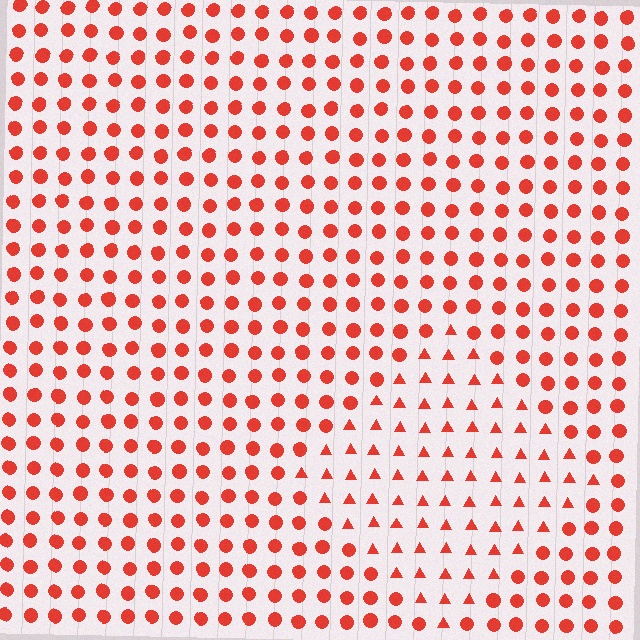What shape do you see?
I see a diamond.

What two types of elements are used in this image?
The image uses triangles inside the diamond region and circles outside it.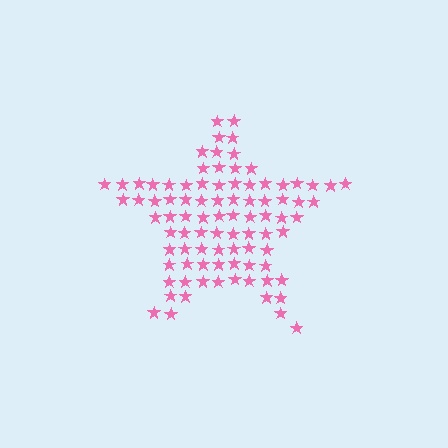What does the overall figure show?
The overall figure shows a star.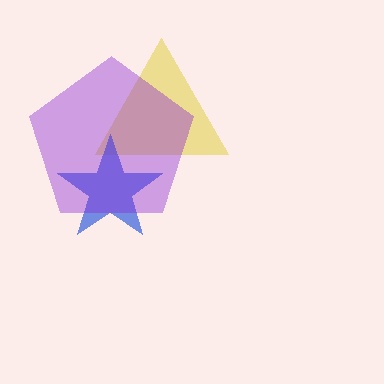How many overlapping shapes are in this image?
There are 3 overlapping shapes in the image.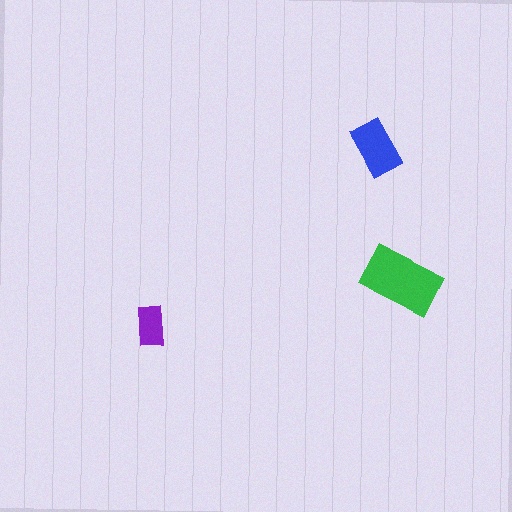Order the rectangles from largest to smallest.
the green one, the blue one, the purple one.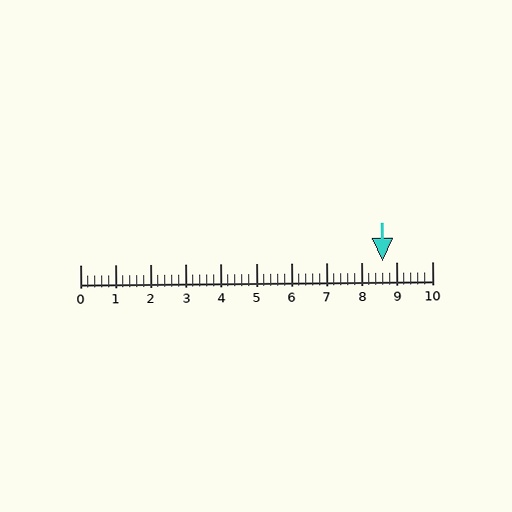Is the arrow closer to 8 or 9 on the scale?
The arrow is closer to 9.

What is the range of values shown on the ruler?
The ruler shows values from 0 to 10.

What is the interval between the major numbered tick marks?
The major tick marks are spaced 1 units apart.